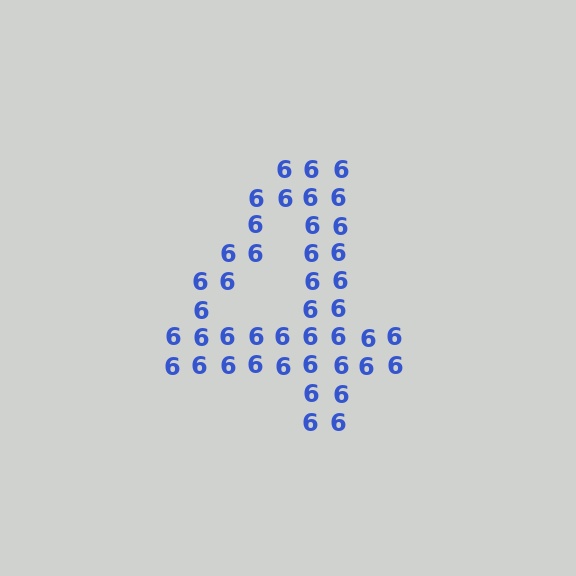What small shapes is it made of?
It is made of small digit 6's.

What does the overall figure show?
The overall figure shows the digit 4.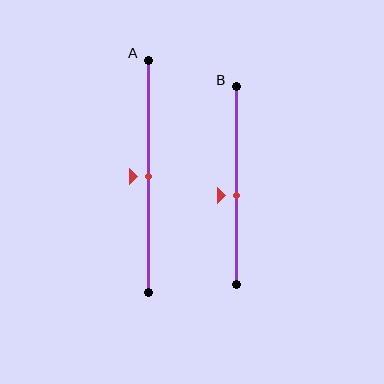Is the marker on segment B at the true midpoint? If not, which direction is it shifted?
No, the marker on segment B is shifted downward by about 5% of the segment length.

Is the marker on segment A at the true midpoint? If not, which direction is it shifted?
Yes, the marker on segment A is at the true midpoint.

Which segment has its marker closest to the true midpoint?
Segment A has its marker closest to the true midpoint.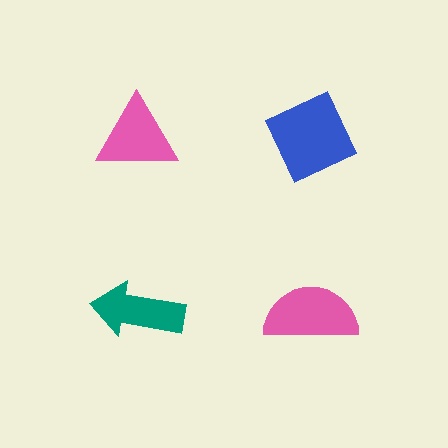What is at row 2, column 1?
A teal arrow.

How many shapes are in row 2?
2 shapes.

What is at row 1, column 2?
A blue diamond.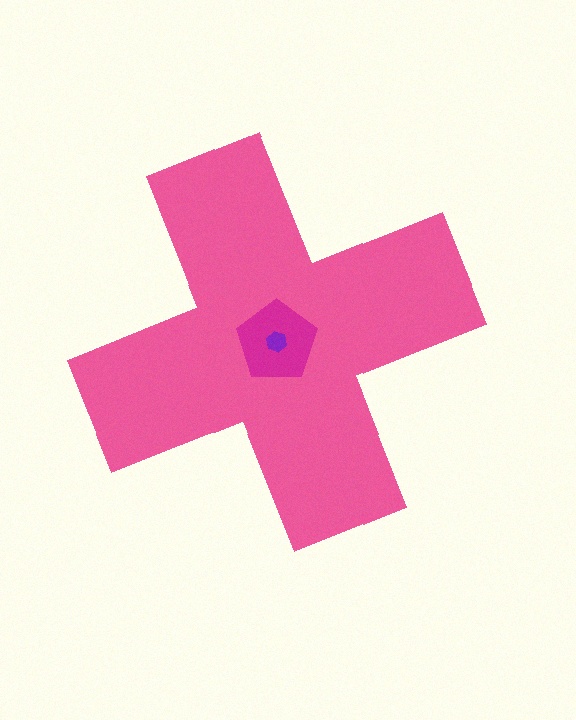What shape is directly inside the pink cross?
The magenta pentagon.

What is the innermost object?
The purple hexagon.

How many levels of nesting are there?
3.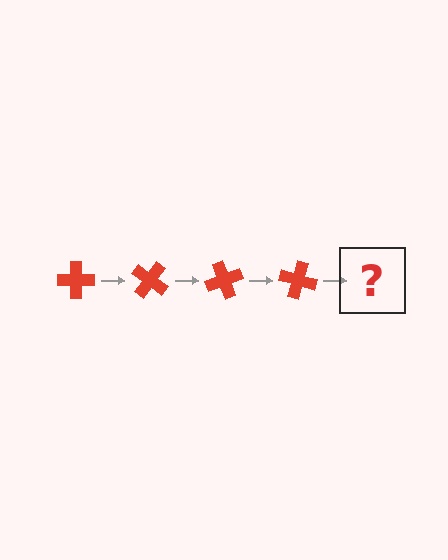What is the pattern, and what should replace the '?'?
The pattern is that the cross rotates 35 degrees each step. The '?' should be a red cross rotated 140 degrees.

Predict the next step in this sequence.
The next step is a red cross rotated 140 degrees.